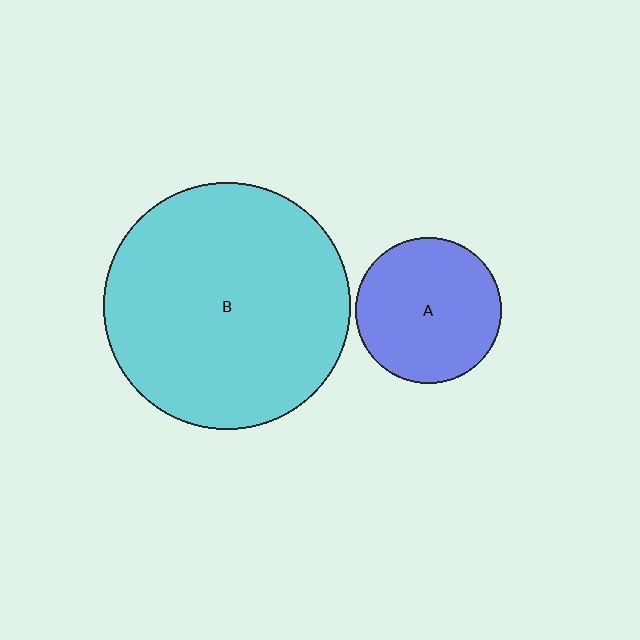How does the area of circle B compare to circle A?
Approximately 2.8 times.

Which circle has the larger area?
Circle B (cyan).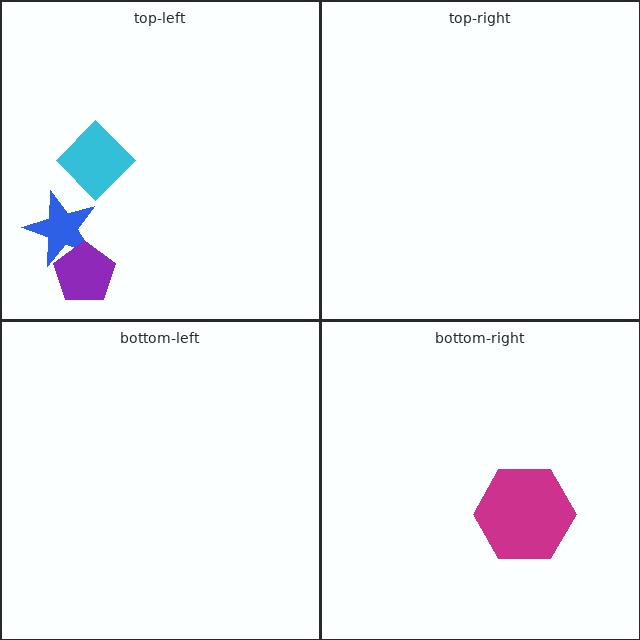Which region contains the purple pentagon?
The top-left region.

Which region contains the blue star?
The top-left region.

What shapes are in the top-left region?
The cyan diamond, the blue star, the purple pentagon.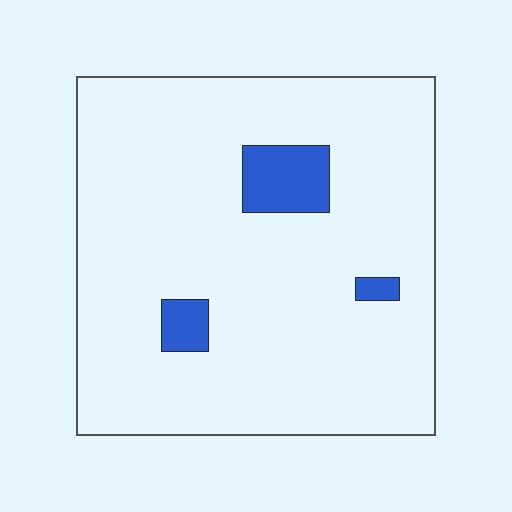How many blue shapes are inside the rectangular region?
3.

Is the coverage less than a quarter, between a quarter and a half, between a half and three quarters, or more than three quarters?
Less than a quarter.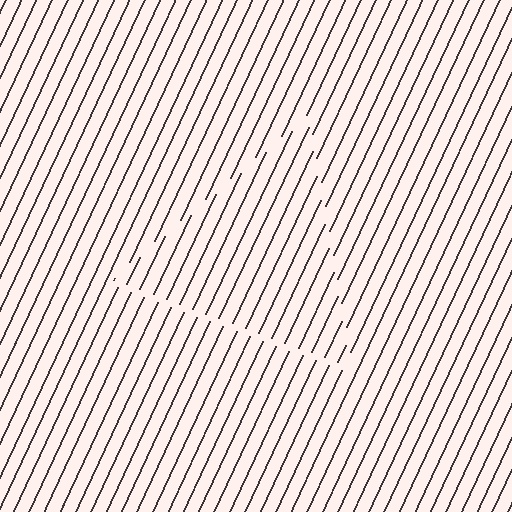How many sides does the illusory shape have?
3 sides — the line-ends trace a triangle.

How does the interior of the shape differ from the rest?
The interior of the shape contains the same grating, shifted by half a period — the contour is defined by the phase discontinuity where line-ends from the inner and outer gratings abut.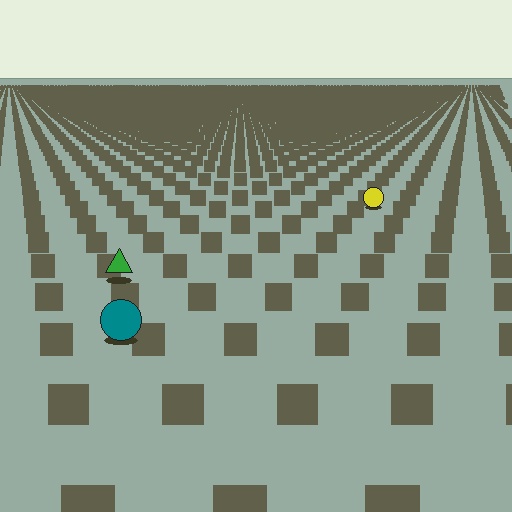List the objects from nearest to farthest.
From nearest to farthest: the teal circle, the green triangle, the yellow circle.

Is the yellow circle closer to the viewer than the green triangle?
No. The green triangle is closer — you can tell from the texture gradient: the ground texture is coarser near it.